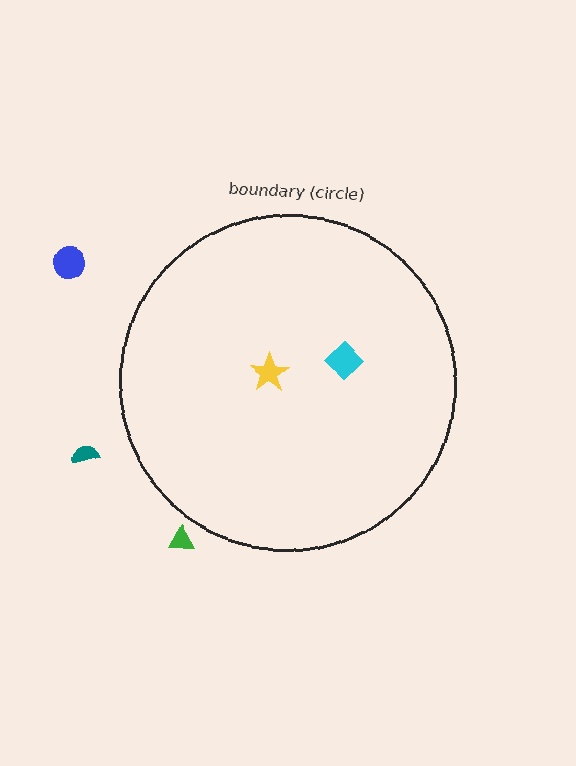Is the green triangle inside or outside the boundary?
Outside.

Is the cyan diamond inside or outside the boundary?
Inside.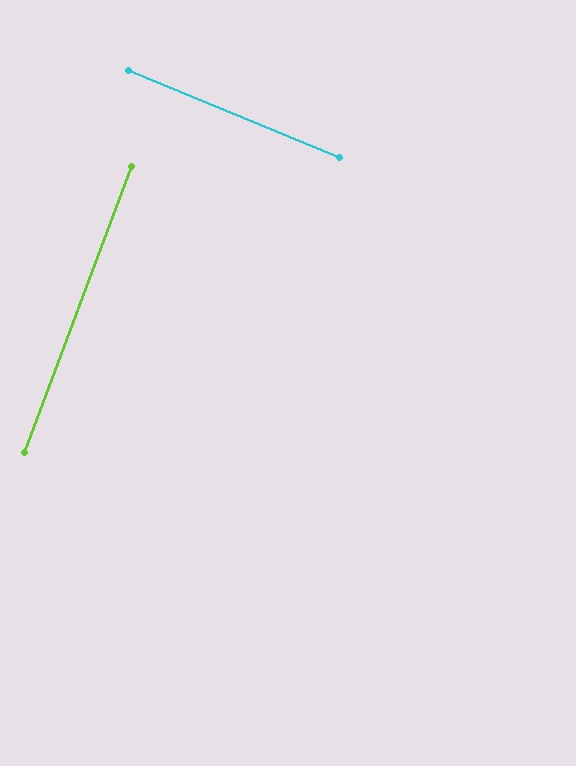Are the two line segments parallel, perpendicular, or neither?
Perpendicular — they meet at approximately 88°.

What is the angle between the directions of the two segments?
Approximately 88 degrees.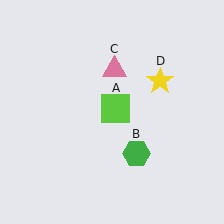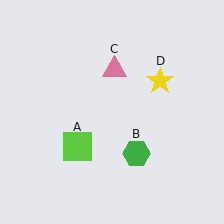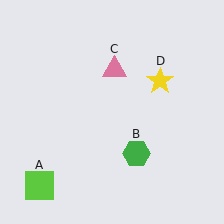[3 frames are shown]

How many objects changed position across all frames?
1 object changed position: lime square (object A).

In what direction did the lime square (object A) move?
The lime square (object A) moved down and to the left.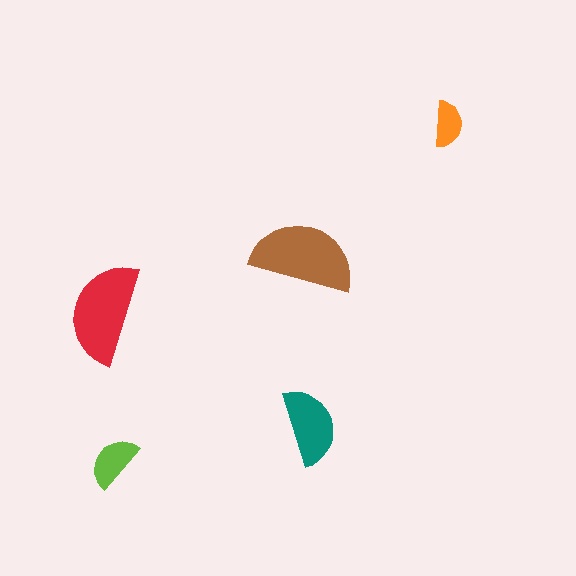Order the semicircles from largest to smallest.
the brown one, the red one, the teal one, the lime one, the orange one.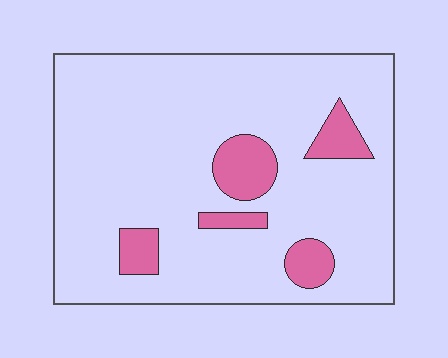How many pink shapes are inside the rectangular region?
5.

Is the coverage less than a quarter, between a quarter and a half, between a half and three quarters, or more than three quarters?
Less than a quarter.